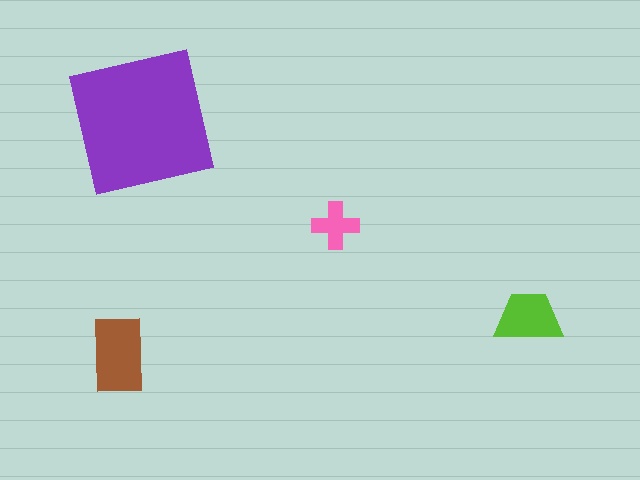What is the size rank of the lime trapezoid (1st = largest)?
3rd.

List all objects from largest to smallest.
The purple square, the brown rectangle, the lime trapezoid, the pink cross.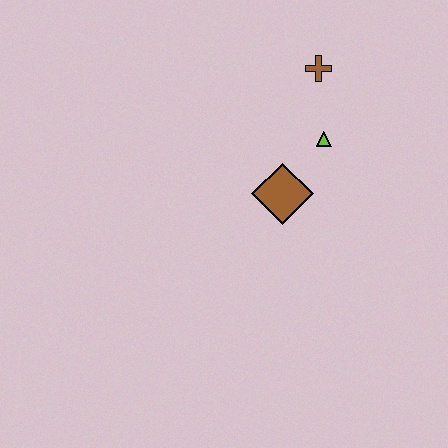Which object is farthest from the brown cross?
The brown diamond is farthest from the brown cross.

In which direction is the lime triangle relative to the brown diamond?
The lime triangle is above the brown diamond.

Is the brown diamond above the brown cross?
No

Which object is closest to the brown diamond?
The lime triangle is closest to the brown diamond.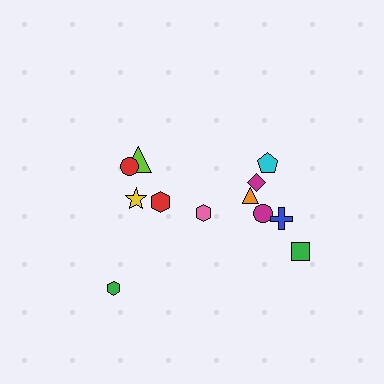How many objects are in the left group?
There are 5 objects.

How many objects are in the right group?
There are 7 objects.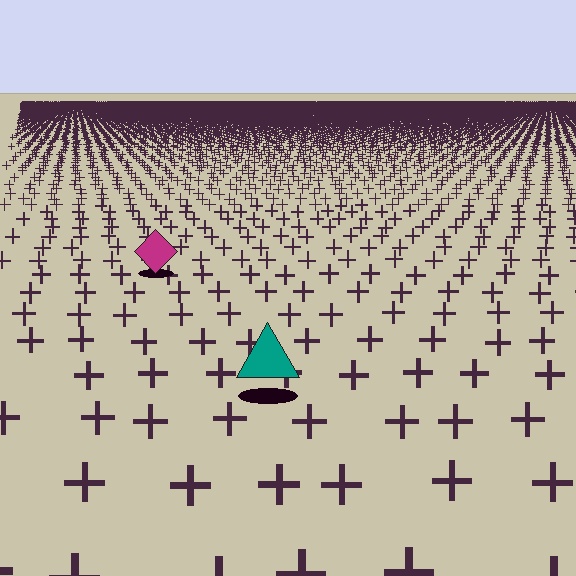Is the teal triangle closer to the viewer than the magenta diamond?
Yes. The teal triangle is closer — you can tell from the texture gradient: the ground texture is coarser near it.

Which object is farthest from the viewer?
The magenta diamond is farthest from the viewer. It appears smaller and the ground texture around it is denser.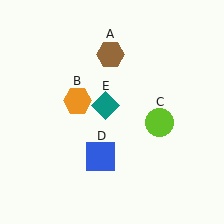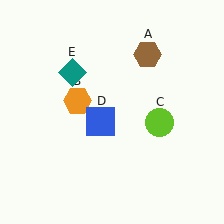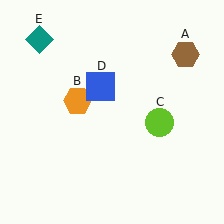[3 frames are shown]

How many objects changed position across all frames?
3 objects changed position: brown hexagon (object A), blue square (object D), teal diamond (object E).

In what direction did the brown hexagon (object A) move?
The brown hexagon (object A) moved right.